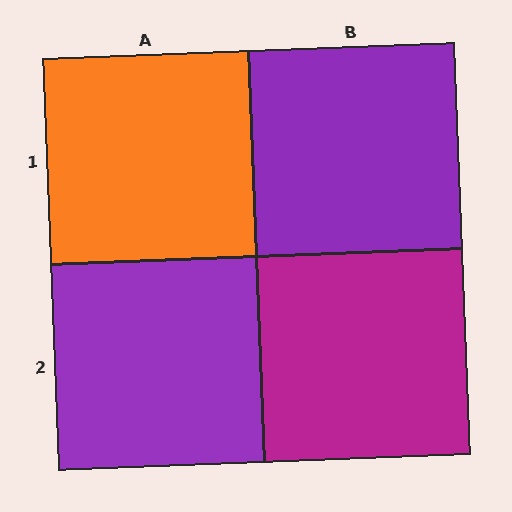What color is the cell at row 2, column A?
Purple.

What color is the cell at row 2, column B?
Magenta.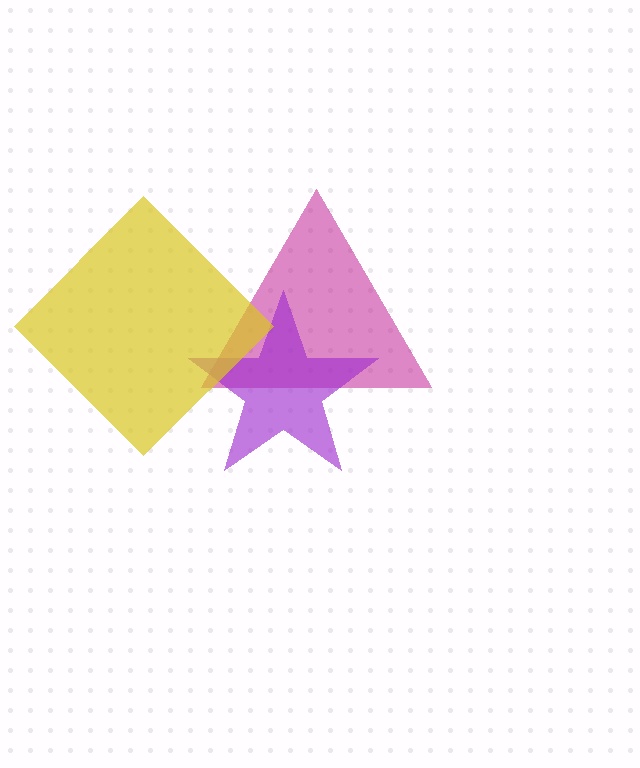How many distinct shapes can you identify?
There are 3 distinct shapes: a magenta triangle, a purple star, a yellow diamond.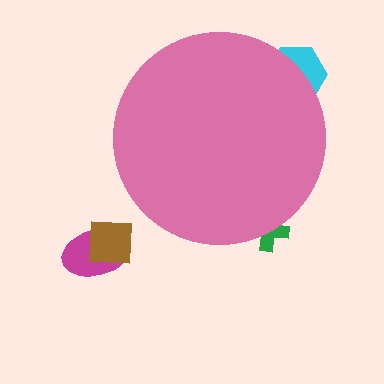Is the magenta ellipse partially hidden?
No, the magenta ellipse is fully visible.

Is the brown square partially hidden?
No, the brown square is fully visible.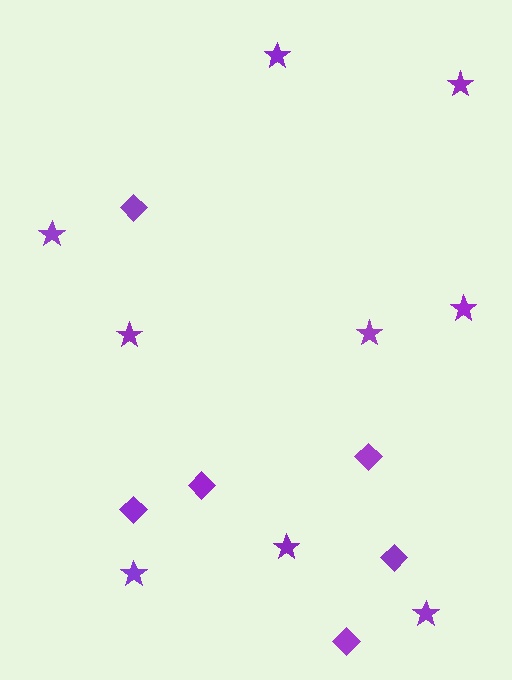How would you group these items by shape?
There are 2 groups: one group of diamonds (6) and one group of stars (9).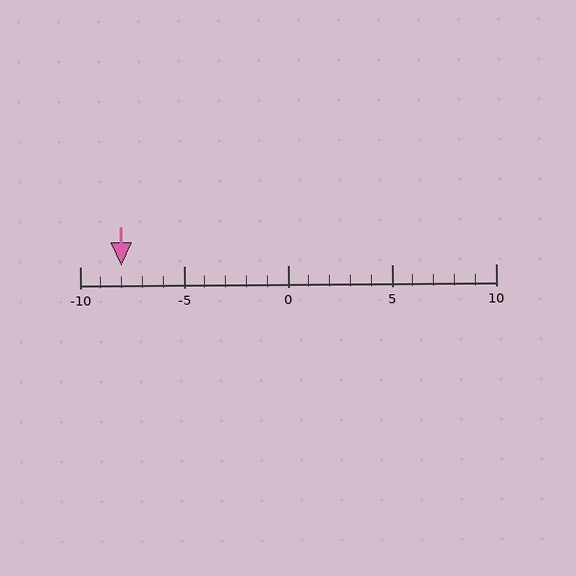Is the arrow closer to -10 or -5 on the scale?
The arrow is closer to -10.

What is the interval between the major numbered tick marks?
The major tick marks are spaced 5 units apart.